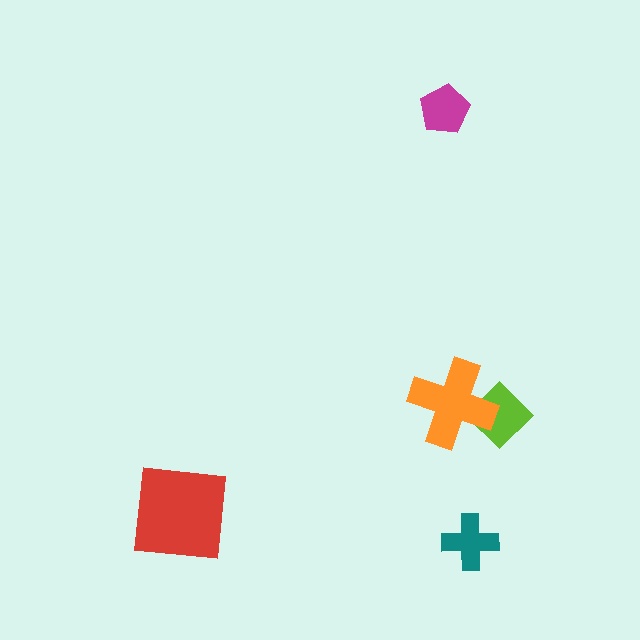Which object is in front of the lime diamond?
The orange cross is in front of the lime diamond.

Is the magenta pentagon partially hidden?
No, no other shape covers it.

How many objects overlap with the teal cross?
0 objects overlap with the teal cross.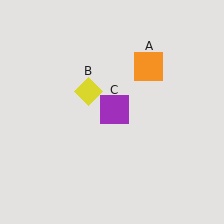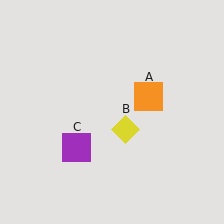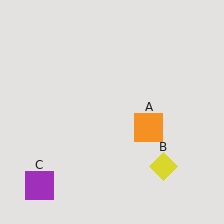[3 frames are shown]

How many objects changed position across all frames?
3 objects changed position: orange square (object A), yellow diamond (object B), purple square (object C).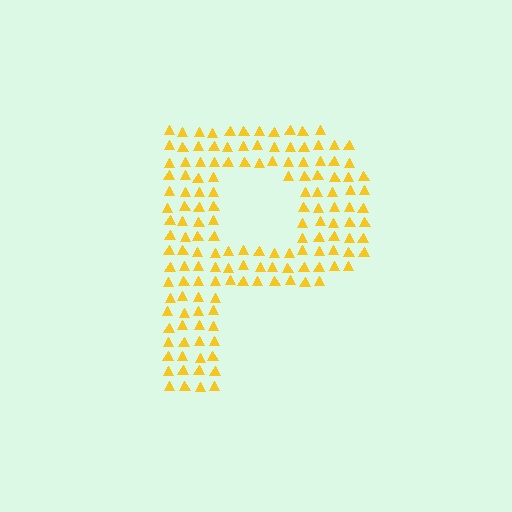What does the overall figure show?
The overall figure shows the letter P.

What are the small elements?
The small elements are triangles.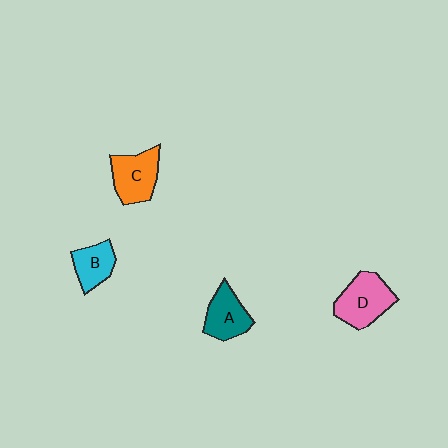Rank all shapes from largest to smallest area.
From largest to smallest: D (pink), C (orange), A (teal), B (cyan).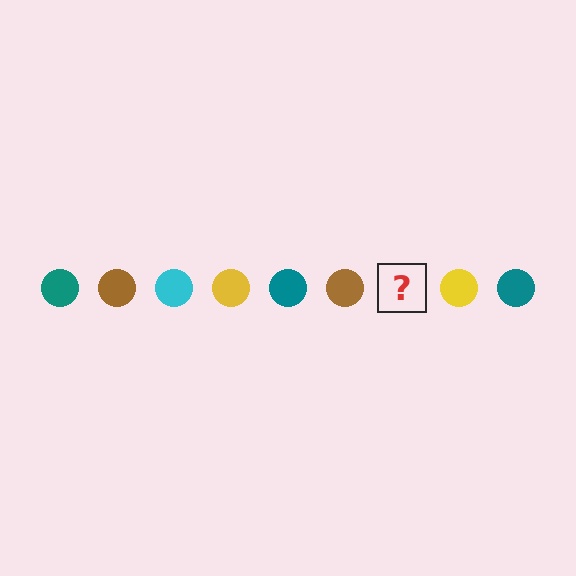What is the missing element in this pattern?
The missing element is a cyan circle.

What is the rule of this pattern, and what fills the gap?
The rule is that the pattern cycles through teal, brown, cyan, yellow circles. The gap should be filled with a cyan circle.